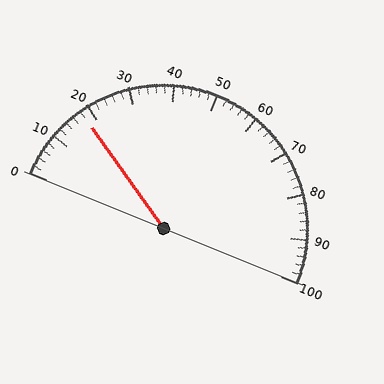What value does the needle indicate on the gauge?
The needle indicates approximately 18.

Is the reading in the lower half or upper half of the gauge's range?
The reading is in the lower half of the range (0 to 100).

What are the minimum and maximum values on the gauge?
The gauge ranges from 0 to 100.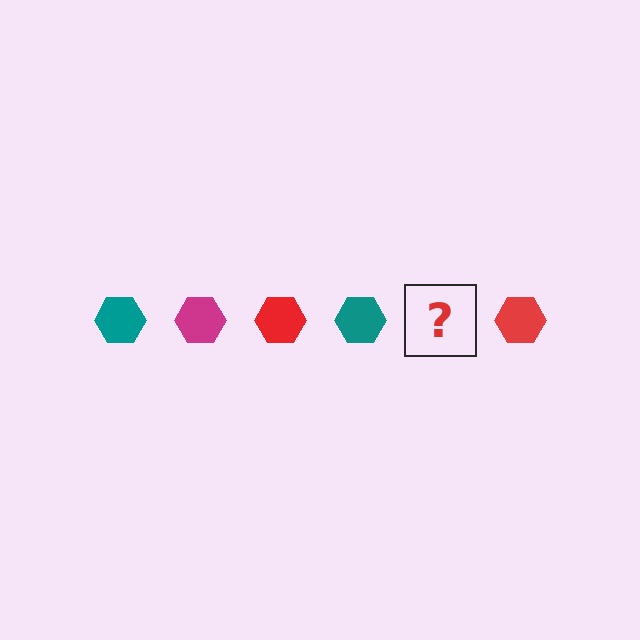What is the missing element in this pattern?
The missing element is a magenta hexagon.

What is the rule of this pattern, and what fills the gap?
The rule is that the pattern cycles through teal, magenta, red hexagons. The gap should be filled with a magenta hexagon.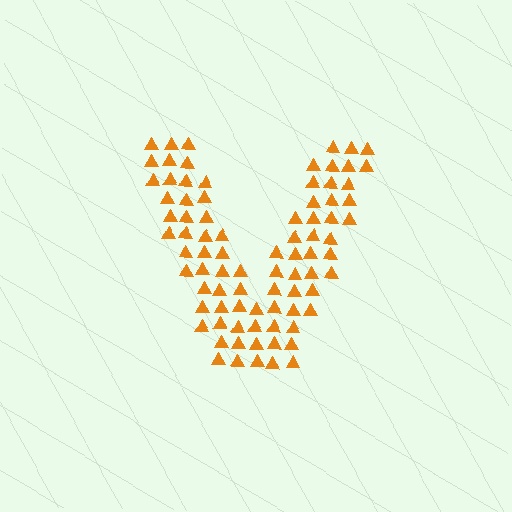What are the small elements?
The small elements are triangles.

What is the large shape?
The large shape is the letter V.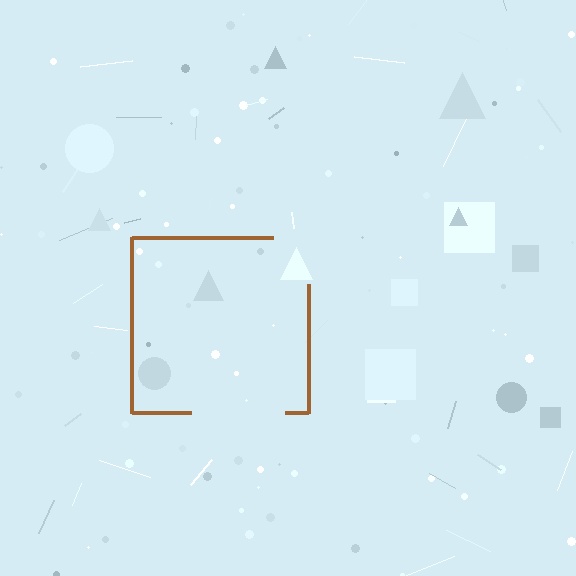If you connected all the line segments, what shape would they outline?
They would outline a square.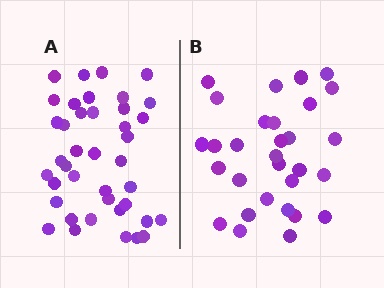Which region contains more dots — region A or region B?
Region A (the left region) has more dots.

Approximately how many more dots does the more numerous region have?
Region A has roughly 10 or so more dots than region B.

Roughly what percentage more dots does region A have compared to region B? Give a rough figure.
About 35% more.